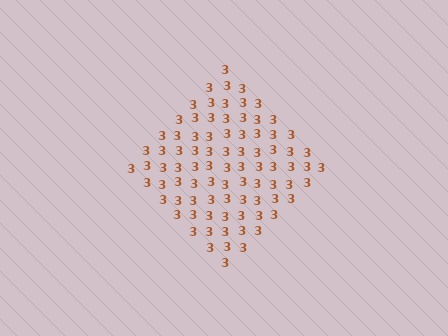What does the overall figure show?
The overall figure shows a diamond.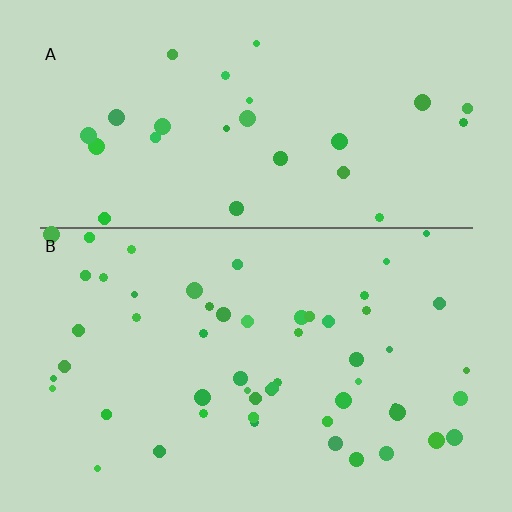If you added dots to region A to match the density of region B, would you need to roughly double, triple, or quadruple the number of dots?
Approximately double.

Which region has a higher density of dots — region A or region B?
B (the bottom).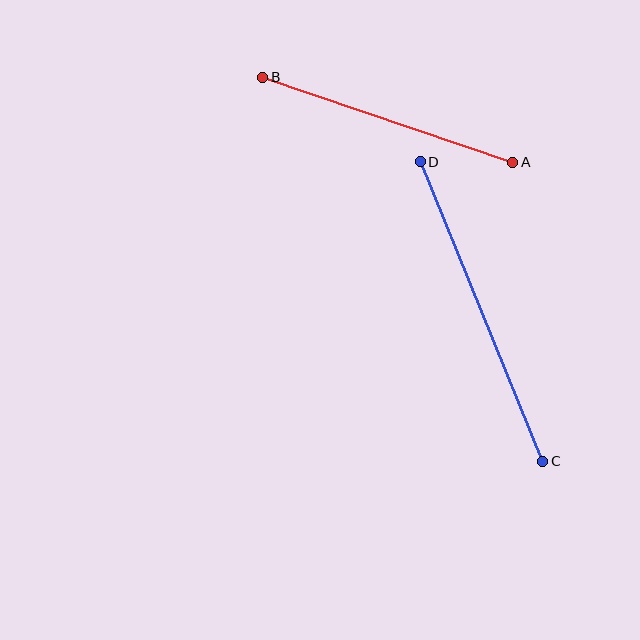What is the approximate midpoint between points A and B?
The midpoint is at approximately (388, 120) pixels.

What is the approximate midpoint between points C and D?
The midpoint is at approximately (481, 312) pixels.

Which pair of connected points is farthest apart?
Points C and D are farthest apart.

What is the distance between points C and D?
The distance is approximately 323 pixels.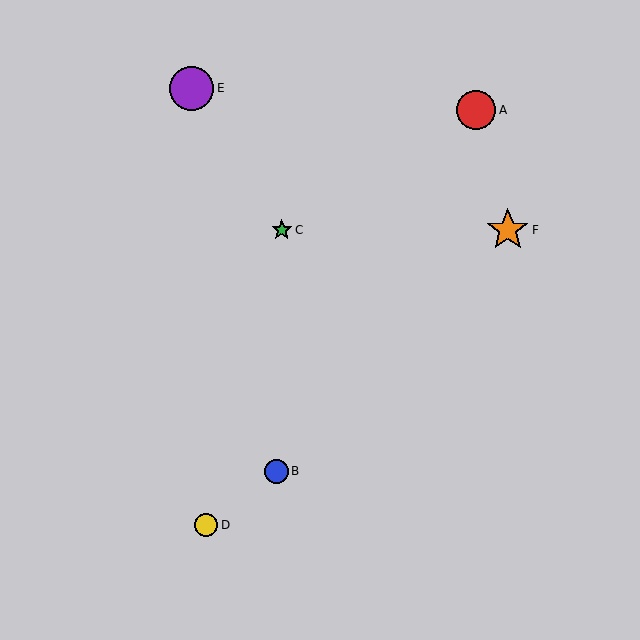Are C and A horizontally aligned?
No, C is at y≈230 and A is at y≈110.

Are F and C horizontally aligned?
Yes, both are at y≈230.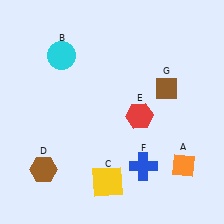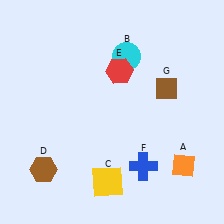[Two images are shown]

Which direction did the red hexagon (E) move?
The red hexagon (E) moved up.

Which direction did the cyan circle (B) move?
The cyan circle (B) moved right.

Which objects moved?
The objects that moved are: the cyan circle (B), the red hexagon (E).